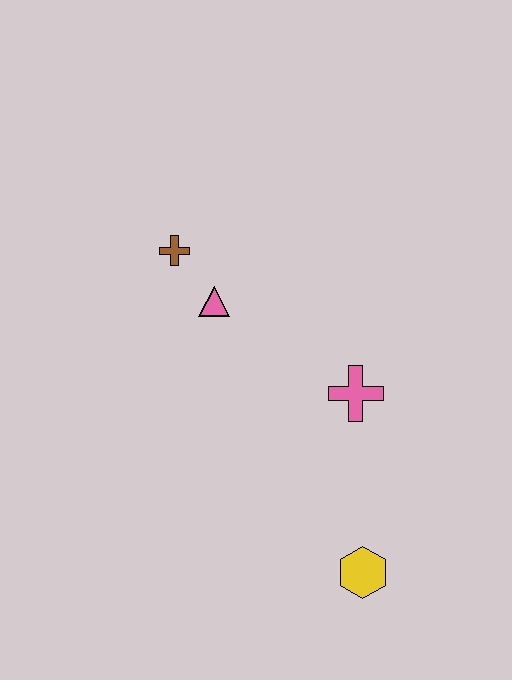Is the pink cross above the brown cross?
No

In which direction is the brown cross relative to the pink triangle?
The brown cross is above the pink triangle.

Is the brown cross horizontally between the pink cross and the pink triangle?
No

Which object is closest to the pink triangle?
The brown cross is closest to the pink triangle.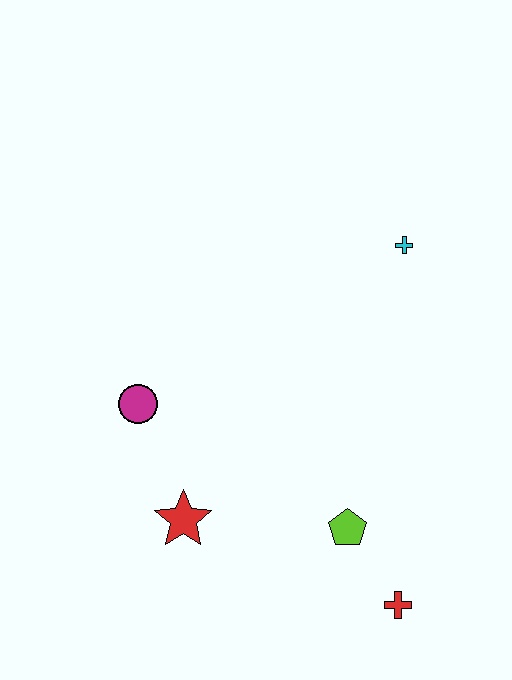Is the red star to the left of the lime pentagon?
Yes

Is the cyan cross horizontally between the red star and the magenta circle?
No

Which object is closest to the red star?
The magenta circle is closest to the red star.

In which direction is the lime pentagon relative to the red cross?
The lime pentagon is above the red cross.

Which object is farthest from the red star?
The cyan cross is farthest from the red star.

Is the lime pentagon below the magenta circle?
Yes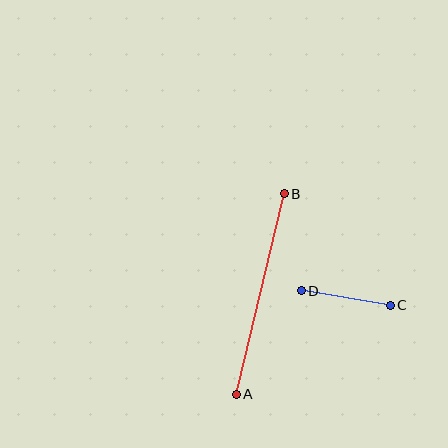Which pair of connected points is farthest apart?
Points A and B are farthest apart.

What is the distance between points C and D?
The distance is approximately 90 pixels.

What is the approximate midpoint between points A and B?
The midpoint is at approximately (260, 294) pixels.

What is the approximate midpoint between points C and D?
The midpoint is at approximately (346, 298) pixels.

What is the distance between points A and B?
The distance is approximately 206 pixels.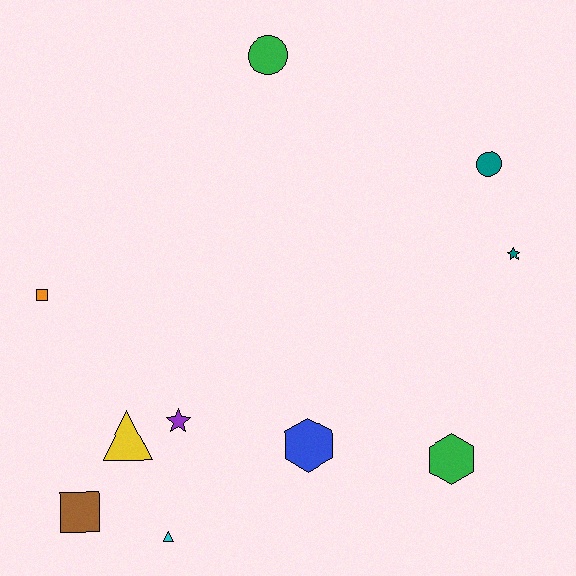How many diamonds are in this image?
There are no diamonds.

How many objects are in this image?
There are 10 objects.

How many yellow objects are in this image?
There is 1 yellow object.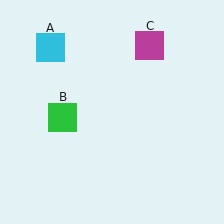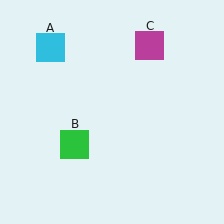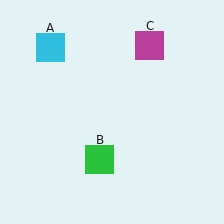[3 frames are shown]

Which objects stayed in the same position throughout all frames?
Cyan square (object A) and magenta square (object C) remained stationary.